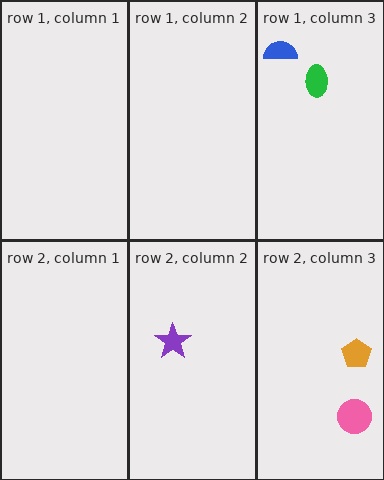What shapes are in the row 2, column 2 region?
The purple star.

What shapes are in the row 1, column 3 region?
The blue semicircle, the green ellipse.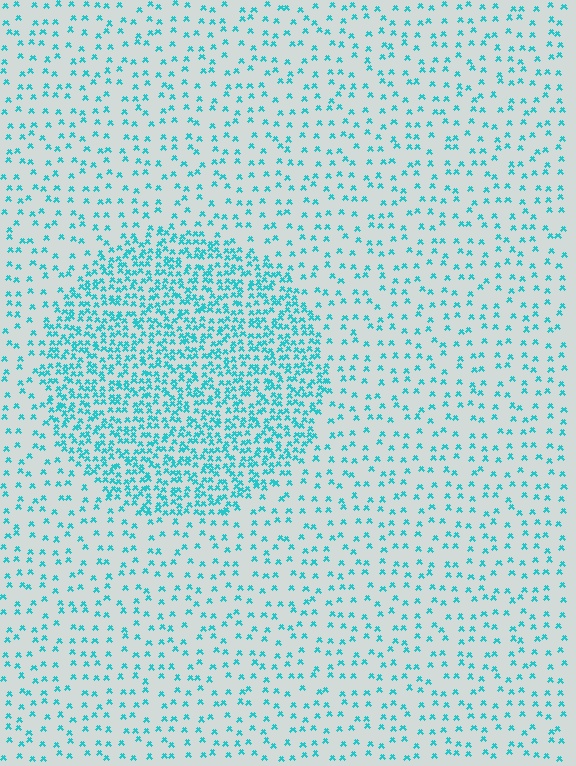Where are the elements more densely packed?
The elements are more densely packed inside the circle boundary.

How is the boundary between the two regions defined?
The boundary is defined by a change in element density (approximately 2.8x ratio). All elements are the same color, size, and shape.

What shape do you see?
I see a circle.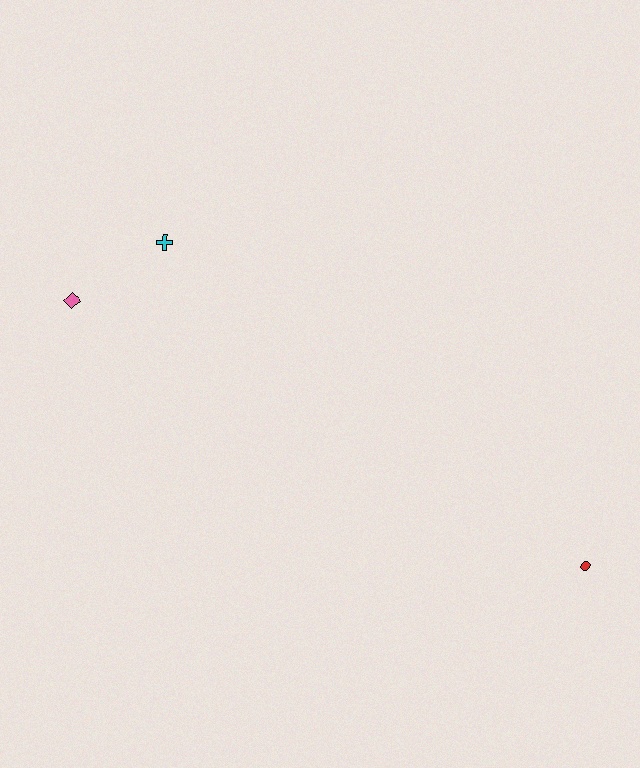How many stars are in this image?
There are no stars.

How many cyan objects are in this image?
There is 1 cyan object.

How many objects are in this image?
There are 3 objects.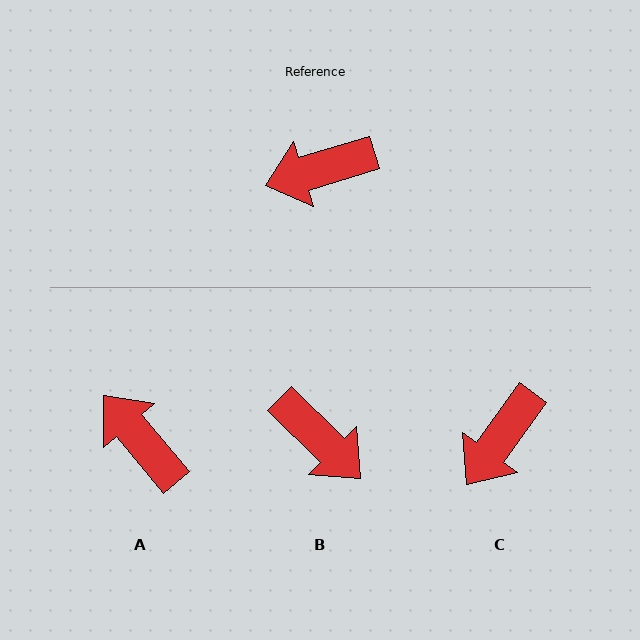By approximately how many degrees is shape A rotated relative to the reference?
Approximately 67 degrees clockwise.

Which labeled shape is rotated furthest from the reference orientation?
B, about 118 degrees away.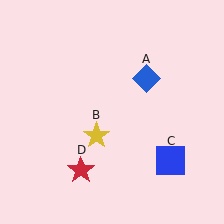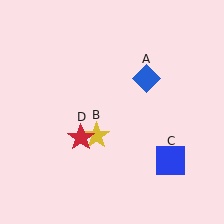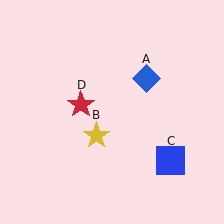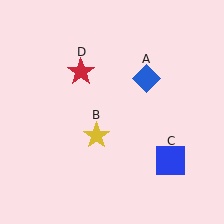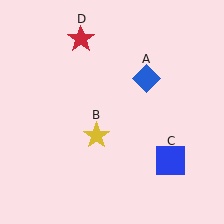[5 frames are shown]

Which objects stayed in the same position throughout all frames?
Blue diamond (object A) and yellow star (object B) and blue square (object C) remained stationary.